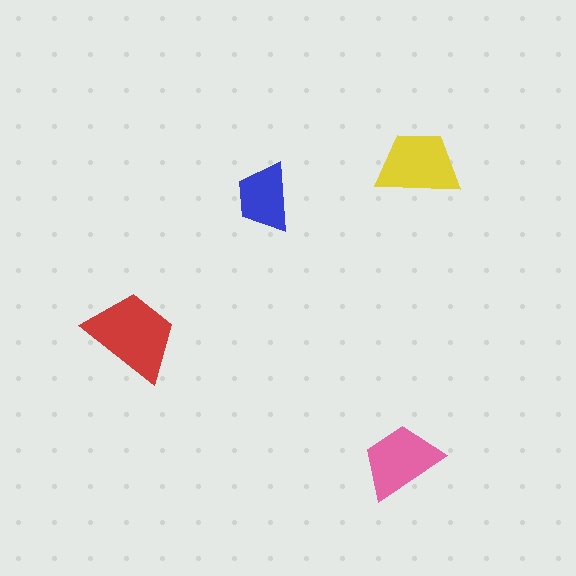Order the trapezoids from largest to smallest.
the red one, the yellow one, the pink one, the blue one.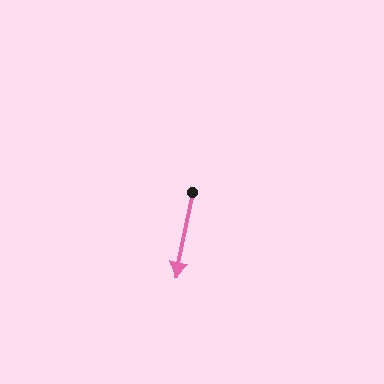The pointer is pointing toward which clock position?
Roughly 6 o'clock.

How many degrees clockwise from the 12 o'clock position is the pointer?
Approximately 191 degrees.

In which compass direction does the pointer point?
South.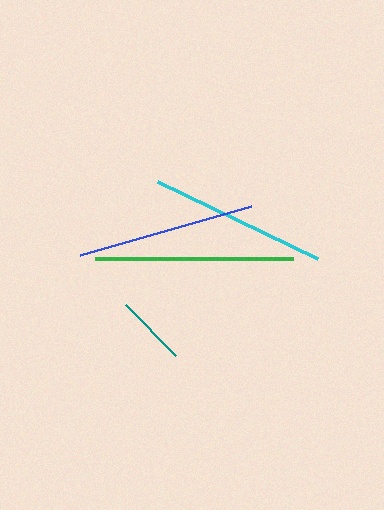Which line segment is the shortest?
The teal line is the shortest at approximately 71 pixels.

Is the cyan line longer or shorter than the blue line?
The blue line is longer than the cyan line.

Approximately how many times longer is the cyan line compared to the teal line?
The cyan line is approximately 2.5 times the length of the teal line.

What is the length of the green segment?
The green segment is approximately 198 pixels long.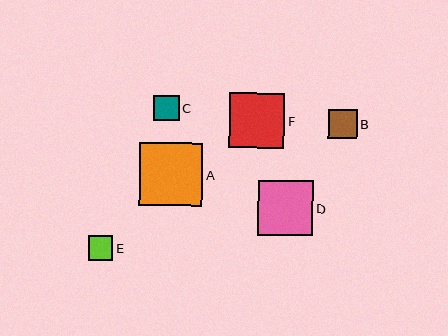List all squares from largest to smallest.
From largest to smallest: A, F, D, B, C, E.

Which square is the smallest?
Square E is the smallest with a size of approximately 24 pixels.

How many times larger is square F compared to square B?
Square F is approximately 1.9 times the size of square B.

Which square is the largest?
Square A is the largest with a size of approximately 63 pixels.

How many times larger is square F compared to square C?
Square F is approximately 2.1 times the size of square C.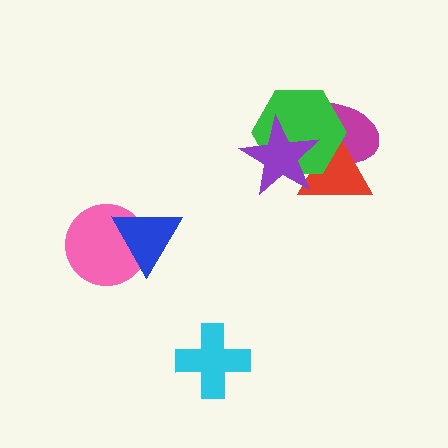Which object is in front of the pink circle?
The blue triangle is in front of the pink circle.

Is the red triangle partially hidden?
Yes, it is partially covered by another shape.